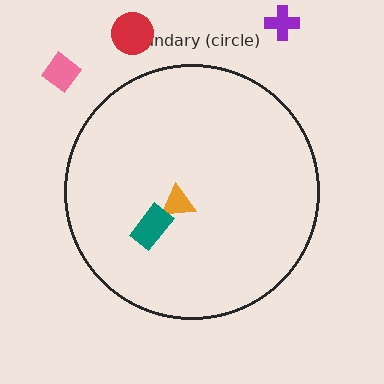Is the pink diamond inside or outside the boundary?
Outside.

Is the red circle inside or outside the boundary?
Outside.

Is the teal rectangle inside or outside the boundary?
Inside.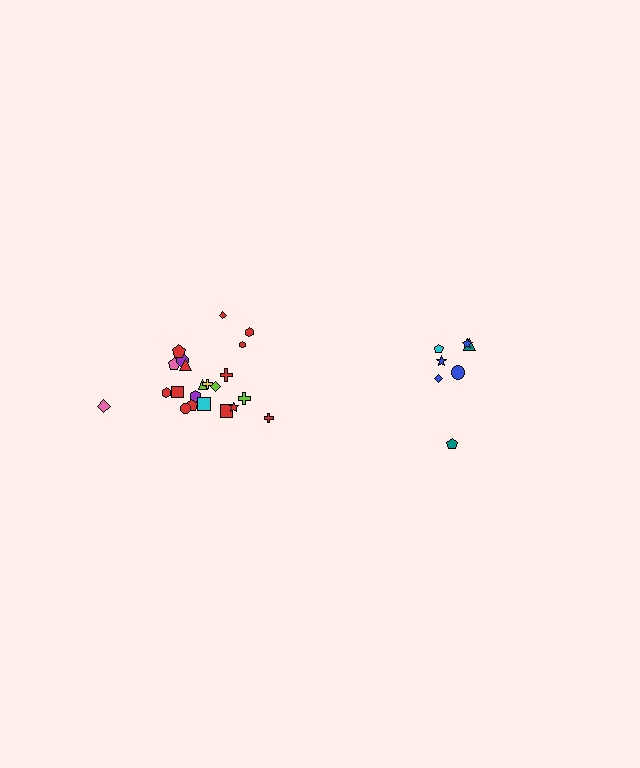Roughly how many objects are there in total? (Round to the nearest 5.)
Roughly 30 objects in total.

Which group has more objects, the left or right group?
The left group.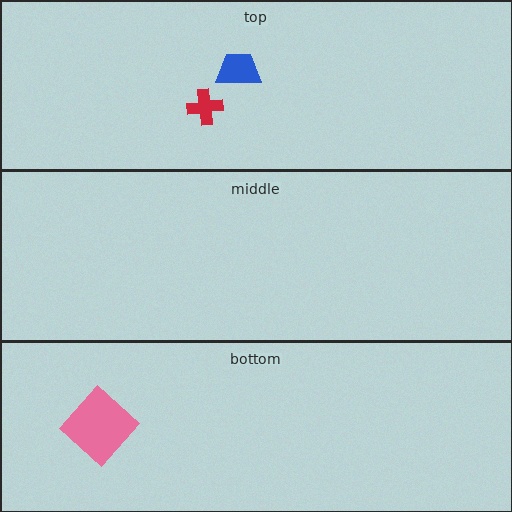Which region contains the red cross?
The top region.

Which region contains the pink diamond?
The bottom region.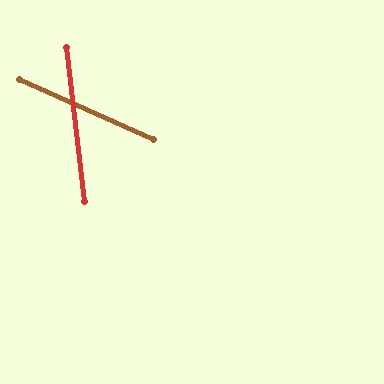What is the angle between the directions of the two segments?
Approximately 59 degrees.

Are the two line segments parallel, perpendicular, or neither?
Neither parallel nor perpendicular — they differ by about 59°.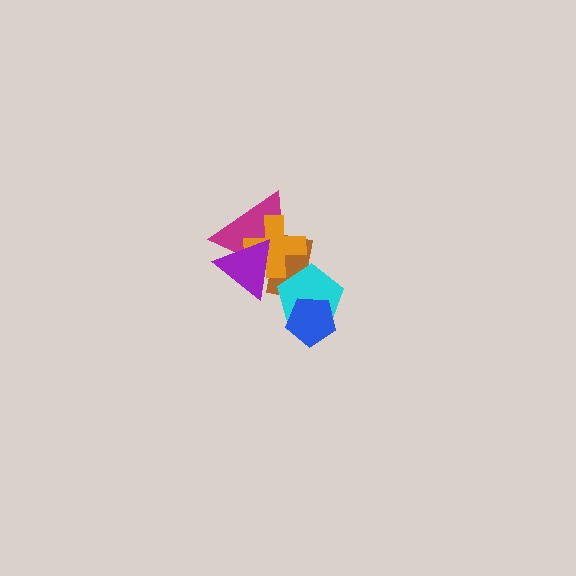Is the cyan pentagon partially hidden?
Yes, it is partially covered by another shape.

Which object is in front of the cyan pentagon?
The blue pentagon is in front of the cyan pentagon.